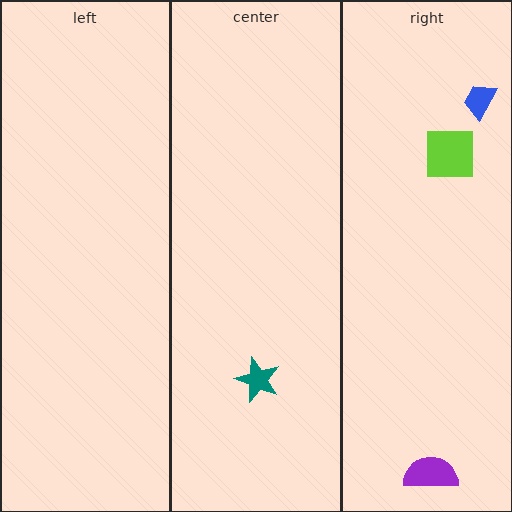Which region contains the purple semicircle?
The right region.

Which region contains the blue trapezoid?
The right region.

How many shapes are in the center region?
1.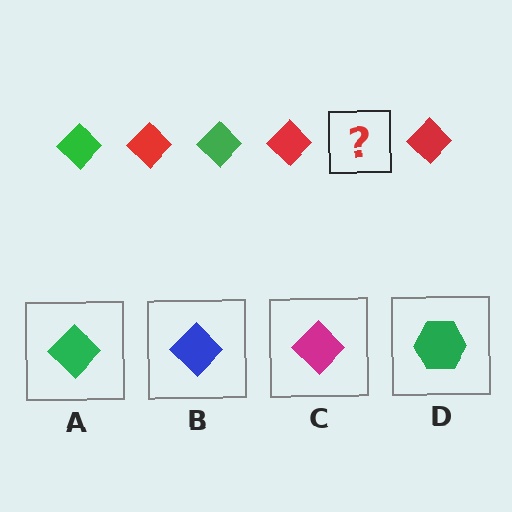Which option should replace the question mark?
Option A.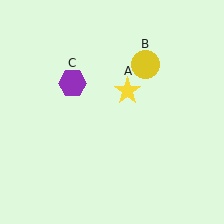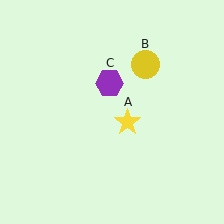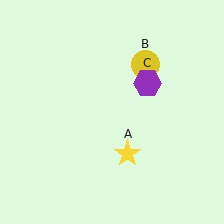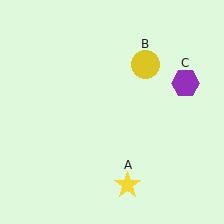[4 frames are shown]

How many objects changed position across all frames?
2 objects changed position: yellow star (object A), purple hexagon (object C).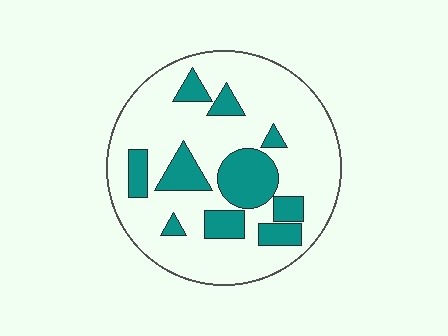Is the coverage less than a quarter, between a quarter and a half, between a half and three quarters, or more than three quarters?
Less than a quarter.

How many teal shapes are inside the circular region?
10.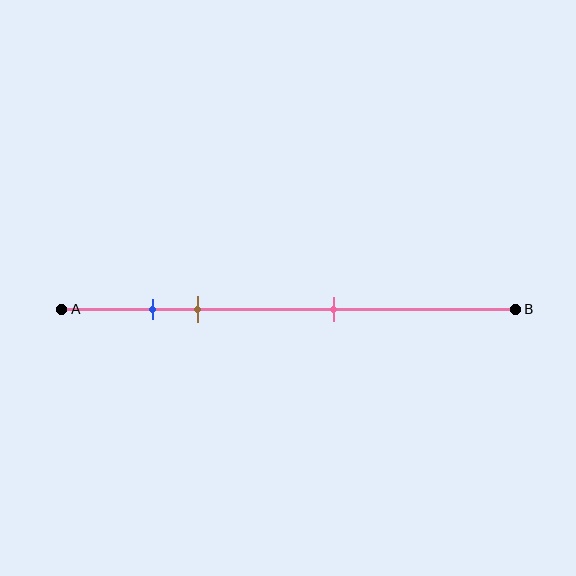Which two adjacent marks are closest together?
The blue and brown marks are the closest adjacent pair.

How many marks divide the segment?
There are 3 marks dividing the segment.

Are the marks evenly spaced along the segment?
No, the marks are not evenly spaced.